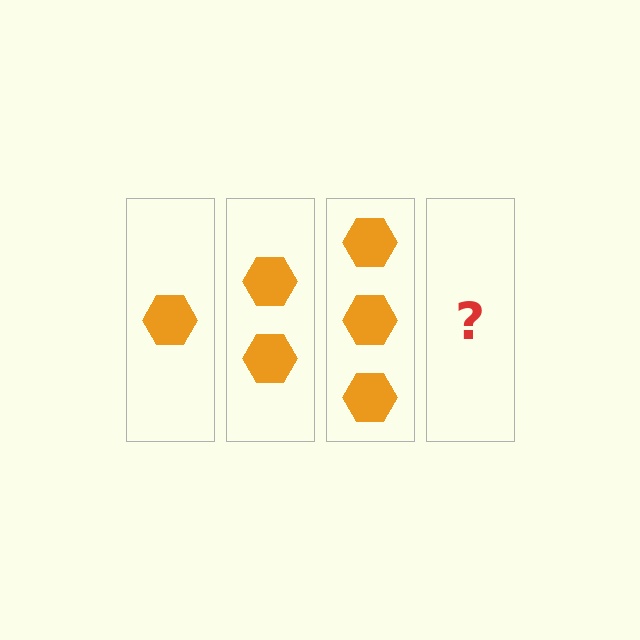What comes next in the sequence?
The next element should be 4 hexagons.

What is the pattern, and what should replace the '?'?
The pattern is that each step adds one more hexagon. The '?' should be 4 hexagons.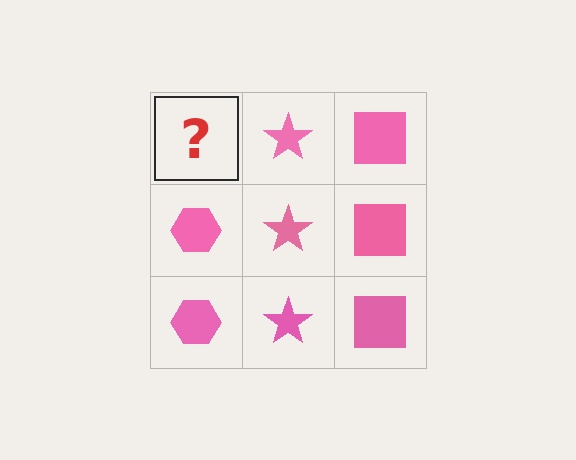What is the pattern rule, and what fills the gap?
The rule is that each column has a consistent shape. The gap should be filled with a pink hexagon.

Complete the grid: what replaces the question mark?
The question mark should be replaced with a pink hexagon.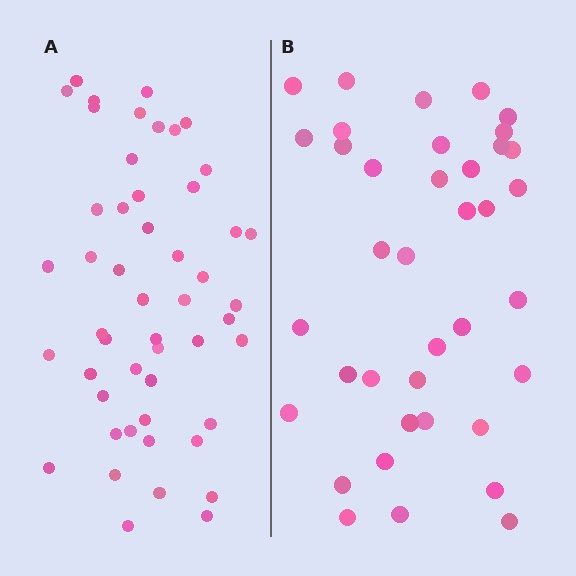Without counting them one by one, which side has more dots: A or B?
Region A (the left region) has more dots.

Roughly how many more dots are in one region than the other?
Region A has roughly 12 or so more dots than region B.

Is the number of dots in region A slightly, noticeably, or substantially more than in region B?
Region A has noticeably more, but not dramatically so. The ratio is roughly 1.3 to 1.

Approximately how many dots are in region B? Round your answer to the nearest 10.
About 40 dots. (The exact count is 38, which rounds to 40.)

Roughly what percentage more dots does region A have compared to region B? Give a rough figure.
About 30% more.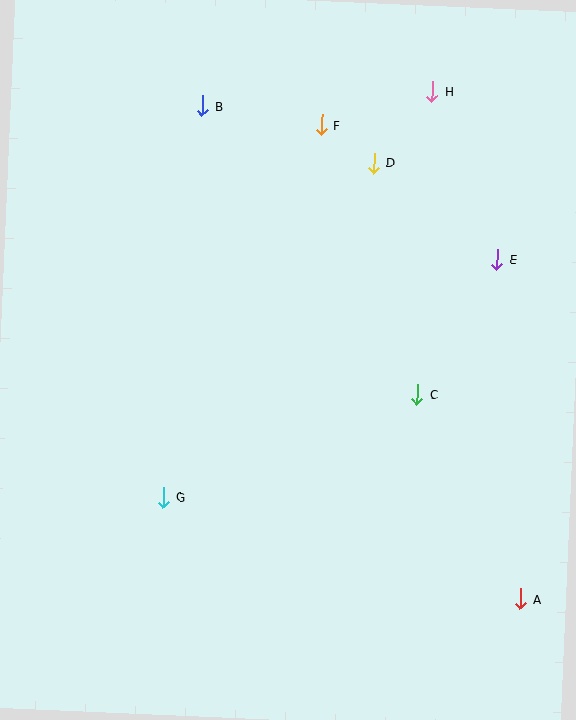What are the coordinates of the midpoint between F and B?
The midpoint between F and B is at (262, 115).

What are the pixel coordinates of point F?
Point F is at (321, 125).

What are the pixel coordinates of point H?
Point H is at (432, 91).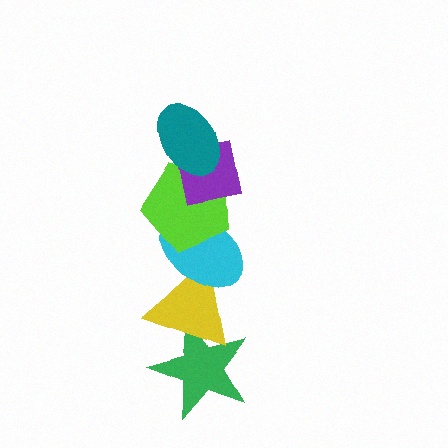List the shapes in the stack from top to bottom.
From top to bottom: the teal ellipse, the purple square, the lime pentagon, the cyan ellipse, the yellow triangle, the green star.